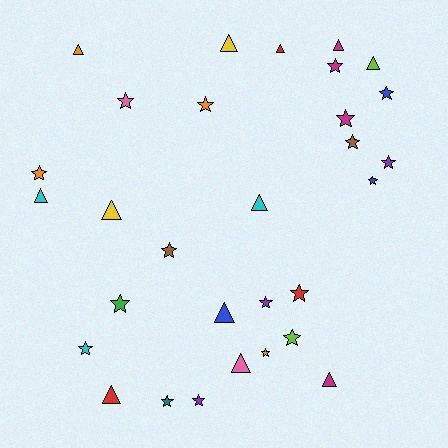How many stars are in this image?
There are 18 stars.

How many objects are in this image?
There are 30 objects.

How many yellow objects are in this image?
There are 2 yellow objects.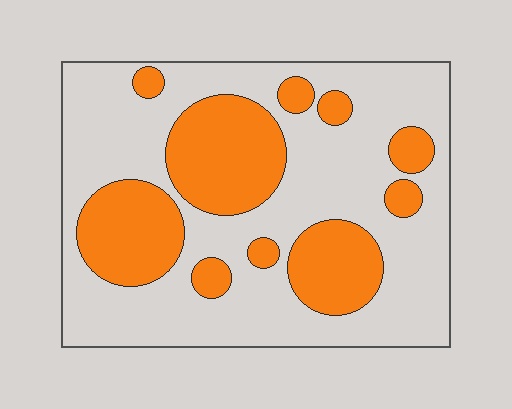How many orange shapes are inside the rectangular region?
10.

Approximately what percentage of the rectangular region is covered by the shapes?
Approximately 35%.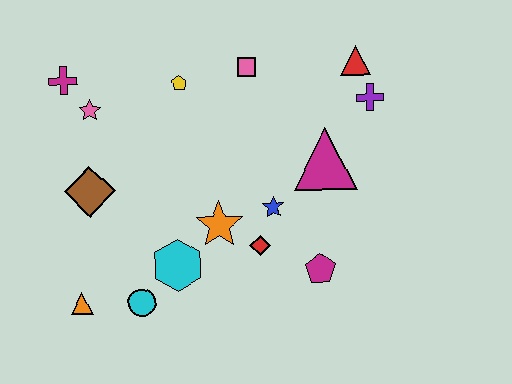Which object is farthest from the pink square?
The orange triangle is farthest from the pink square.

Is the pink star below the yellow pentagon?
Yes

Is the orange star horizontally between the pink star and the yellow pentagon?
No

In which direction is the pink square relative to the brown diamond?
The pink square is to the right of the brown diamond.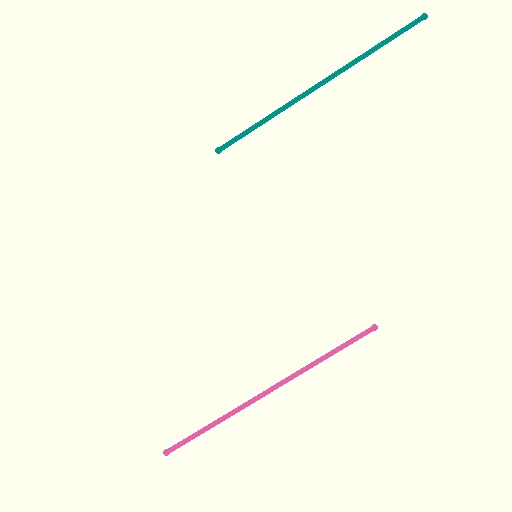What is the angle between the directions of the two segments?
Approximately 2 degrees.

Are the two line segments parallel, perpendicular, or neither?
Parallel — their directions differ by only 1.8°.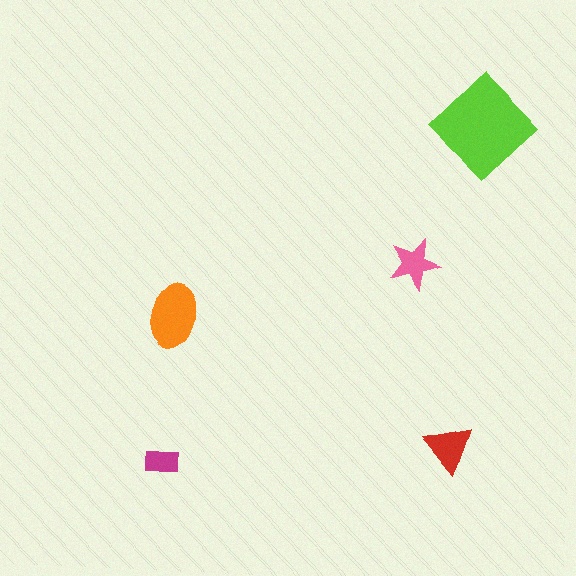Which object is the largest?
The lime diamond.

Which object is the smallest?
The magenta rectangle.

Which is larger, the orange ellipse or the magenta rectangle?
The orange ellipse.